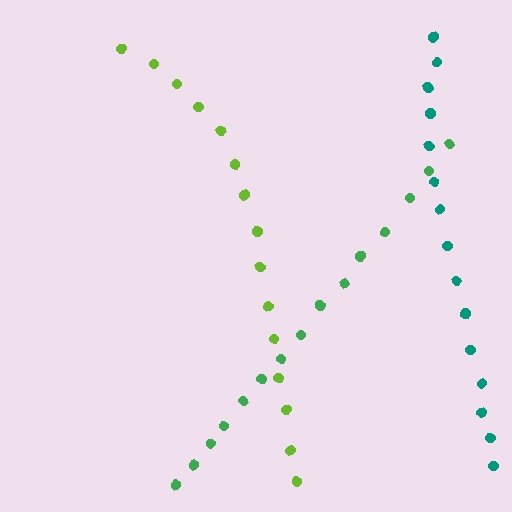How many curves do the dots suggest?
There are 3 distinct paths.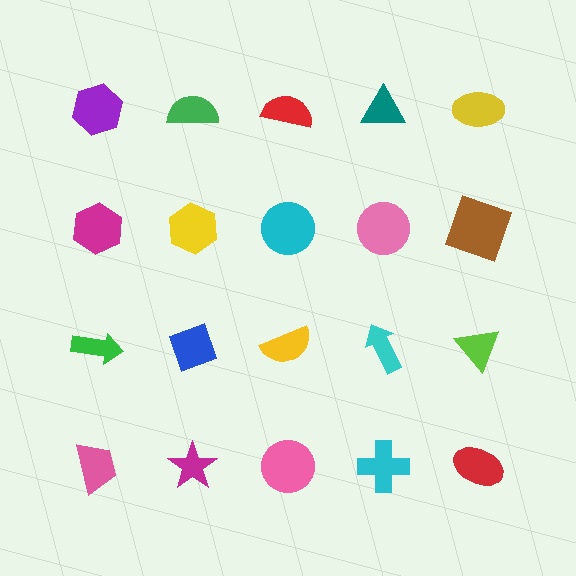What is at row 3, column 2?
A blue diamond.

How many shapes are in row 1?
5 shapes.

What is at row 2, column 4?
A pink circle.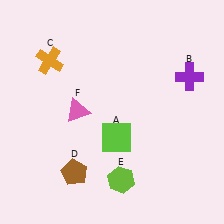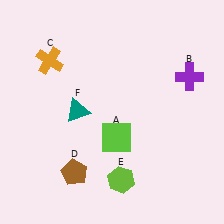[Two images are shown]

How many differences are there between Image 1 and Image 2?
There is 1 difference between the two images.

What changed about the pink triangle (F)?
In Image 1, F is pink. In Image 2, it changed to teal.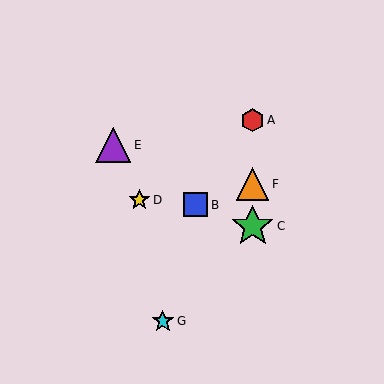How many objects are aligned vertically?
3 objects (A, C, F) are aligned vertically.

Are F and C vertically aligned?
Yes, both are at x≈253.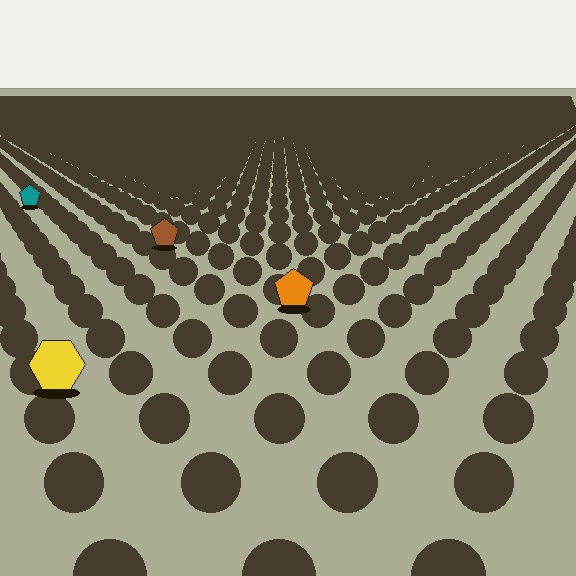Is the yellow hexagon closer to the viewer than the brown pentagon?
Yes. The yellow hexagon is closer — you can tell from the texture gradient: the ground texture is coarser near it.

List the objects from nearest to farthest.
From nearest to farthest: the yellow hexagon, the orange pentagon, the brown pentagon, the teal pentagon.